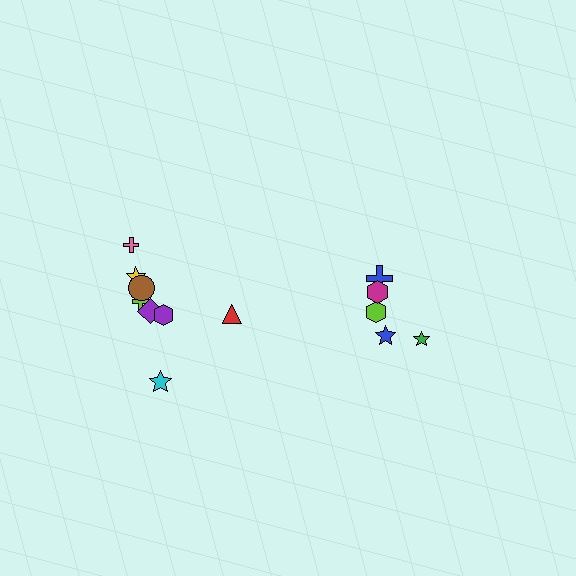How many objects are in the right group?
There are 5 objects.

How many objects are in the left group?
There are 8 objects.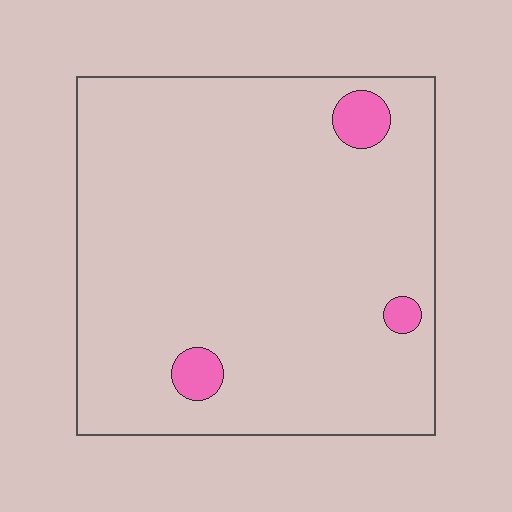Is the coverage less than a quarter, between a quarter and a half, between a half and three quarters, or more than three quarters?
Less than a quarter.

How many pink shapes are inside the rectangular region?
3.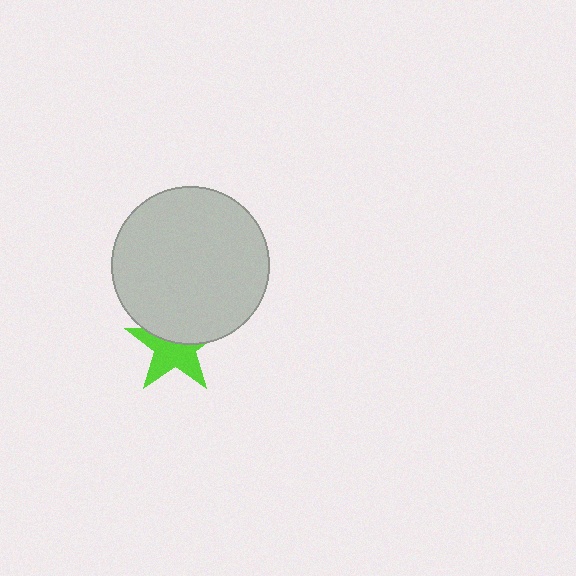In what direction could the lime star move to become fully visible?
The lime star could move down. That would shift it out from behind the light gray circle entirely.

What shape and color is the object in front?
The object in front is a light gray circle.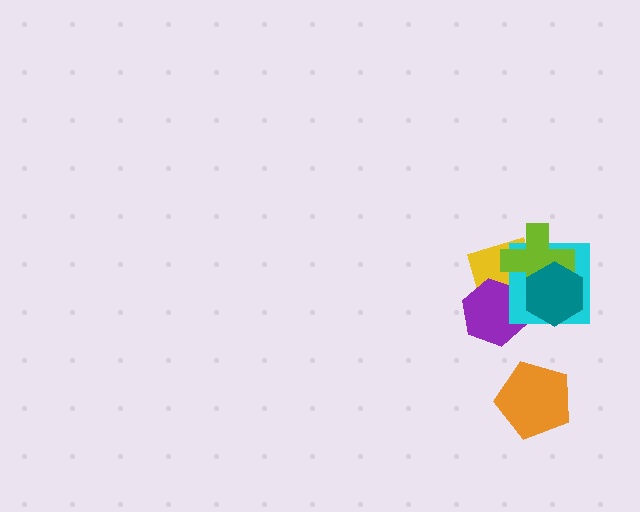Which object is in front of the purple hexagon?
The cyan square is in front of the purple hexagon.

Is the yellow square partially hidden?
Yes, it is partially covered by another shape.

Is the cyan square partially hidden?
Yes, it is partially covered by another shape.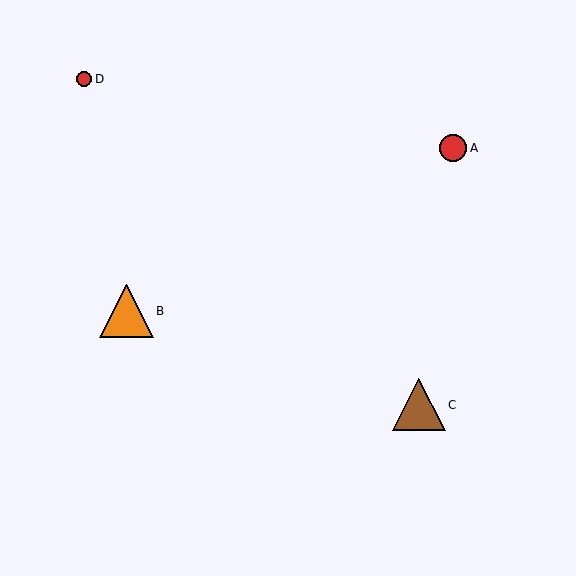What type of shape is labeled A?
Shape A is a red circle.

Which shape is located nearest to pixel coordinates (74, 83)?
The red circle (labeled D) at (84, 79) is nearest to that location.